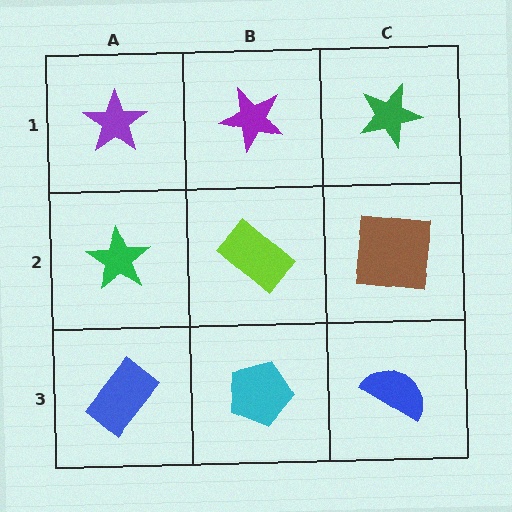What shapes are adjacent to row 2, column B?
A purple star (row 1, column B), a cyan pentagon (row 3, column B), a green star (row 2, column A), a brown square (row 2, column C).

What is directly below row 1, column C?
A brown square.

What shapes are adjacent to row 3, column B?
A lime rectangle (row 2, column B), a blue rectangle (row 3, column A), a blue semicircle (row 3, column C).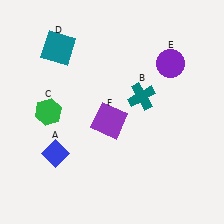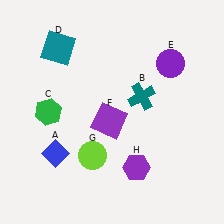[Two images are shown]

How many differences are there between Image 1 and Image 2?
There are 2 differences between the two images.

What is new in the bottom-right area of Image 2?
A purple hexagon (H) was added in the bottom-right area of Image 2.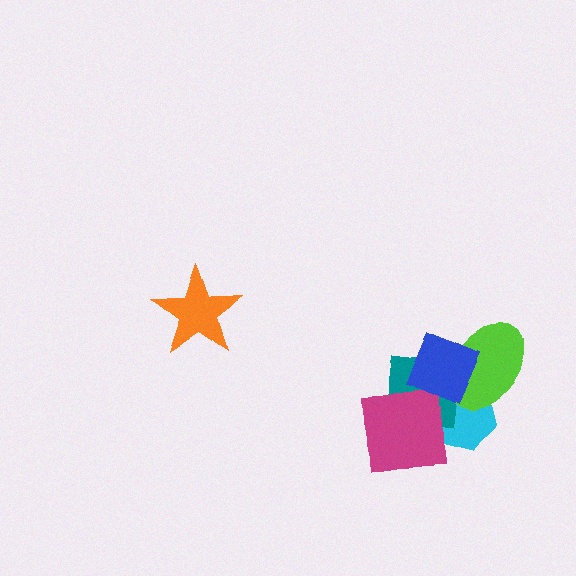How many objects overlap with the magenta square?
2 objects overlap with the magenta square.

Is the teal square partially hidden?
Yes, it is partially covered by another shape.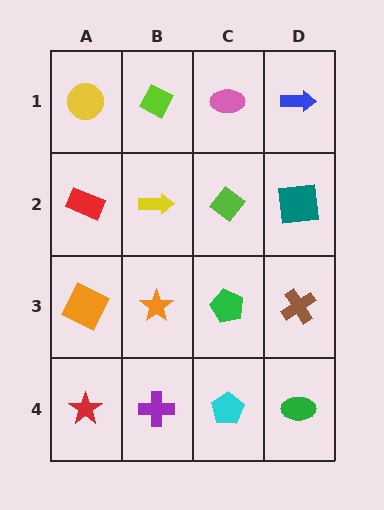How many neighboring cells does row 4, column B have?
3.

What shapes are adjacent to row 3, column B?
A yellow arrow (row 2, column B), a purple cross (row 4, column B), an orange square (row 3, column A), a green pentagon (row 3, column C).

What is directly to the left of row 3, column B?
An orange square.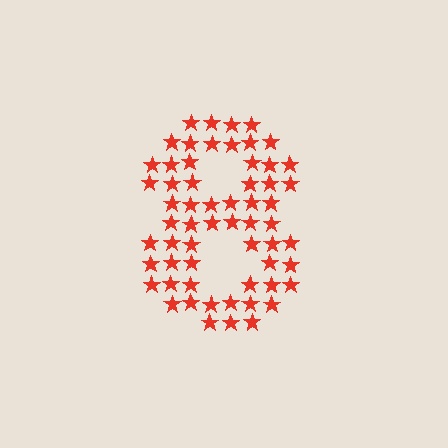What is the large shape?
The large shape is the digit 8.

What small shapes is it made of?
It is made of small stars.